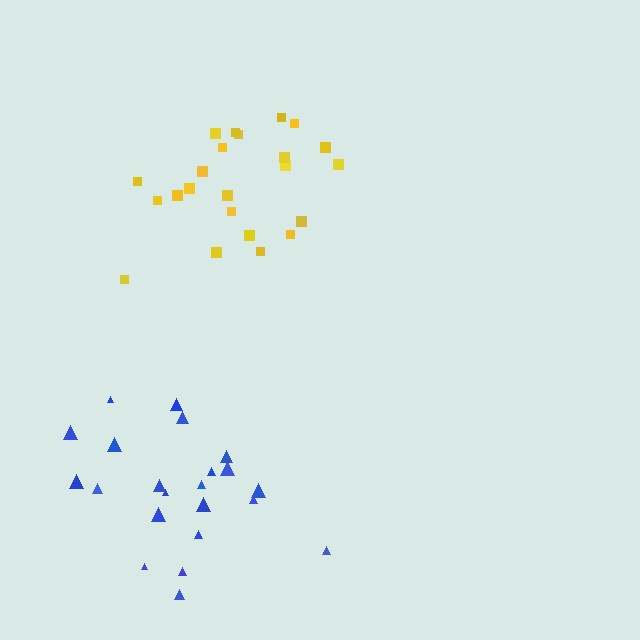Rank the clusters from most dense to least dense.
blue, yellow.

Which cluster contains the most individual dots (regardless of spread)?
Yellow (23).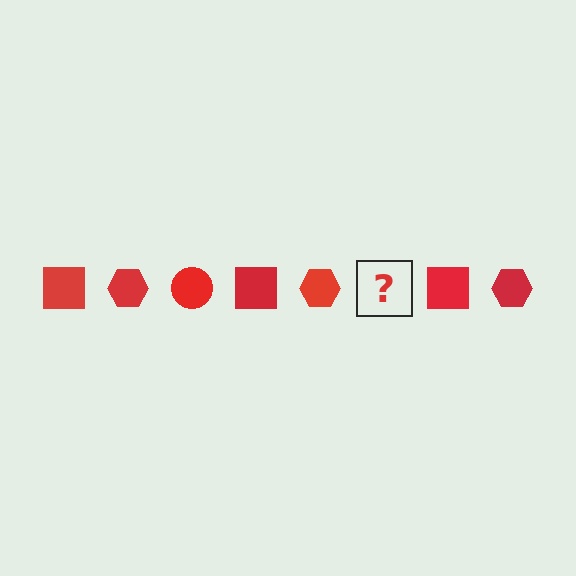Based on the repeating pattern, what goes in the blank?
The blank should be a red circle.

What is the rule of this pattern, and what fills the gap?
The rule is that the pattern cycles through square, hexagon, circle shapes in red. The gap should be filled with a red circle.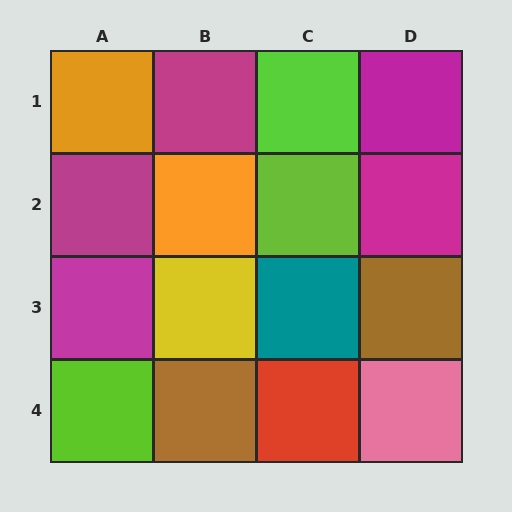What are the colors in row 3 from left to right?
Magenta, yellow, teal, brown.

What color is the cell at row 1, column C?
Lime.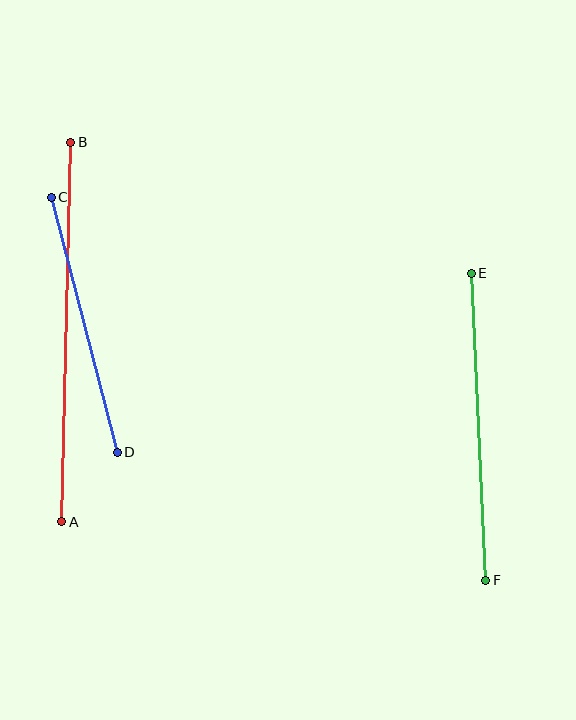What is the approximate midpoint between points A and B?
The midpoint is at approximately (66, 332) pixels.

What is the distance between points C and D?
The distance is approximately 263 pixels.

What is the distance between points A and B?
The distance is approximately 380 pixels.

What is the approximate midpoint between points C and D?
The midpoint is at approximately (84, 325) pixels.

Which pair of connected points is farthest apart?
Points A and B are farthest apart.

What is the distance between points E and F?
The distance is approximately 307 pixels.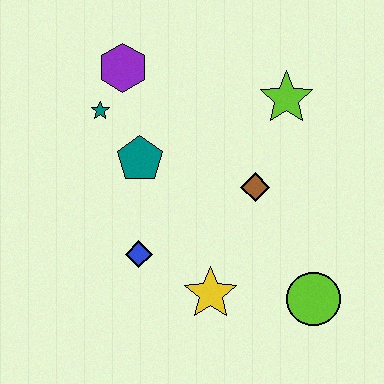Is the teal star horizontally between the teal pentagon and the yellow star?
No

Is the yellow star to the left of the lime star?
Yes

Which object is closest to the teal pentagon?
The teal star is closest to the teal pentagon.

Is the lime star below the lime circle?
No